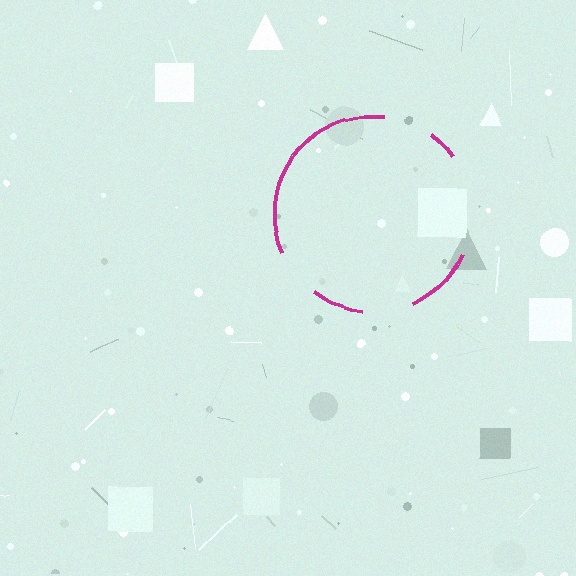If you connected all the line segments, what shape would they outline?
They would outline a circle.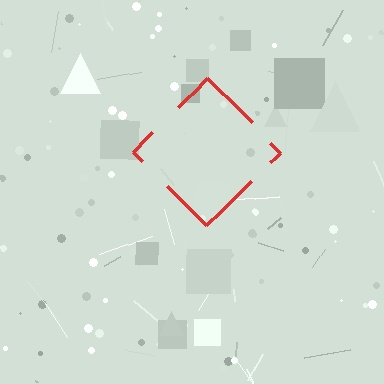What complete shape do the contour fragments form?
The contour fragments form a diamond.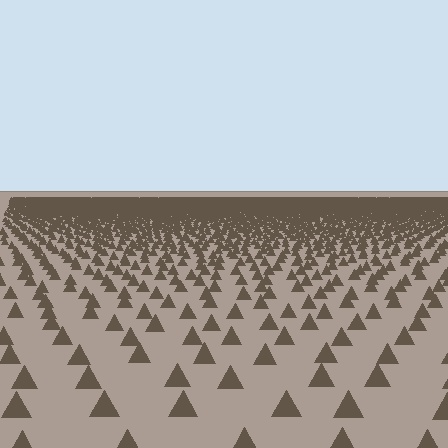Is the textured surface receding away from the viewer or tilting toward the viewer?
The surface is receding away from the viewer. Texture elements get smaller and denser toward the top.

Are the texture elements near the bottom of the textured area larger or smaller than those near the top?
Larger. Near the bottom, elements are closer to the viewer and appear at a bigger on-screen size.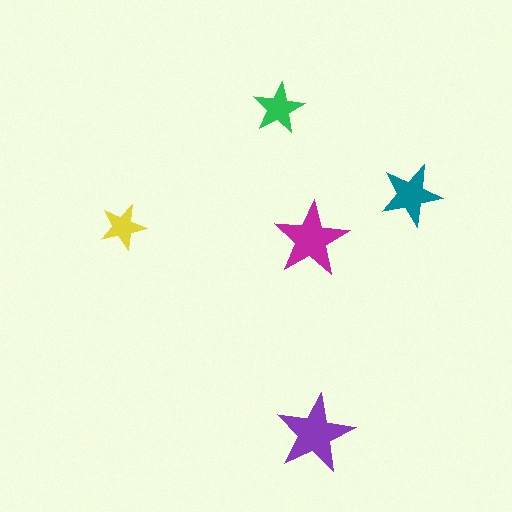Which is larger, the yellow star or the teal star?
The teal one.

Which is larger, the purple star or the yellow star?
The purple one.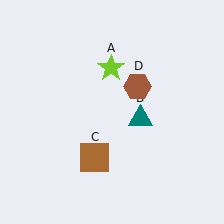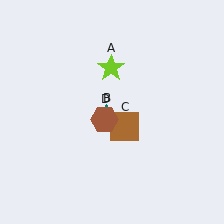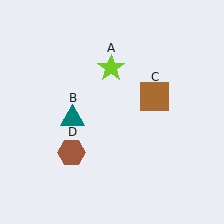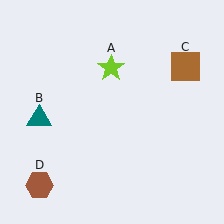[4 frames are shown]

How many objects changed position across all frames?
3 objects changed position: teal triangle (object B), brown square (object C), brown hexagon (object D).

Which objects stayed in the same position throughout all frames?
Lime star (object A) remained stationary.